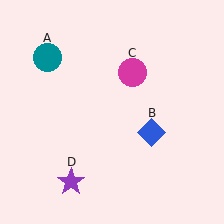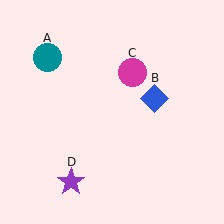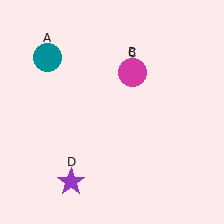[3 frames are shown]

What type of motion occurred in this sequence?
The blue diamond (object B) rotated counterclockwise around the center of the scene.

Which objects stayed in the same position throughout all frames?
Teal circle (object A) and magenta circle (object C) and purple star (object D) remained stationary.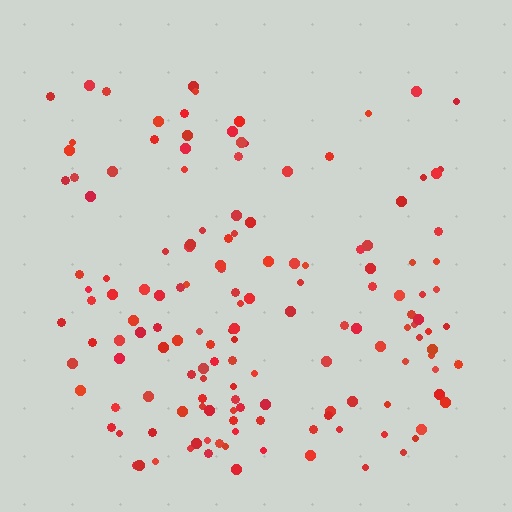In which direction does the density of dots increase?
From top to bottom, with the bottom side densest.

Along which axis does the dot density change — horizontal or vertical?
Vertical.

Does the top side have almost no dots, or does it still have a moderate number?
Still a moderate number, just noticeably fewer than the bottom.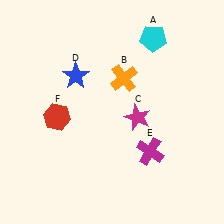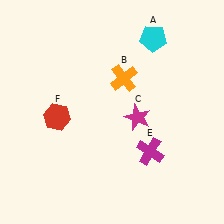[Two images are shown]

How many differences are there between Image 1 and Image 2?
There is 1 difference between the two images.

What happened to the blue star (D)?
The blue star (D) was removed in Image 2. It was in the top-left area of Image 1.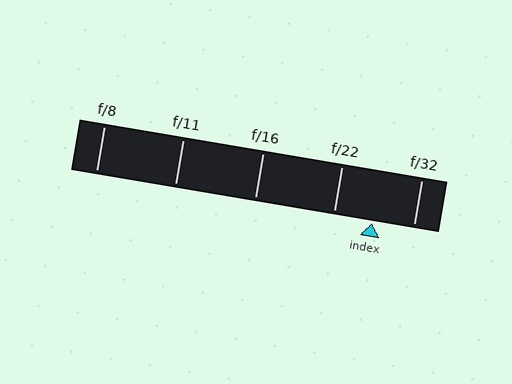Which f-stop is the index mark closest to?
The index mark is closest to f/22.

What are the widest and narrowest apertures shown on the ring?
The widest aperture shown is f/8 and the narrowest is f/32.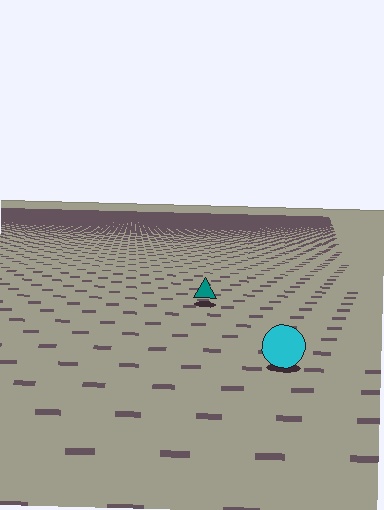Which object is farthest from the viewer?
The teal triangle is farthest from the viewer. It appears smaller and the ground texture around it is denser.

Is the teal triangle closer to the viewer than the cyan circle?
No. The cyan circle is closer — you can tell from the texture gradient: the ground texture is coarser near it.